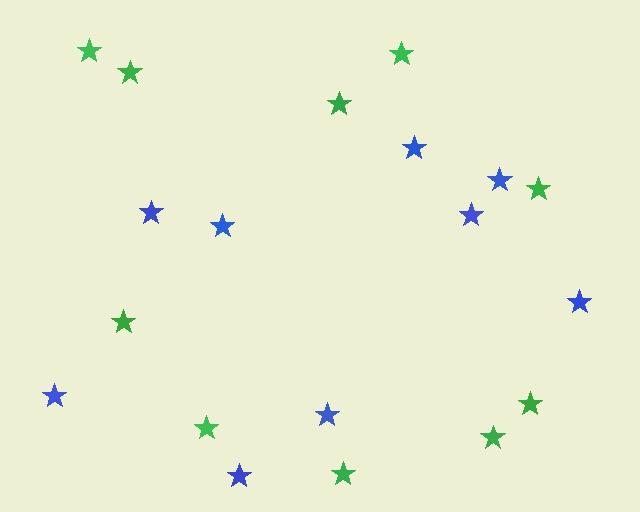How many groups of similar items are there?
There are 2 groups: one group of blue stars (9) and one group of green stars (10).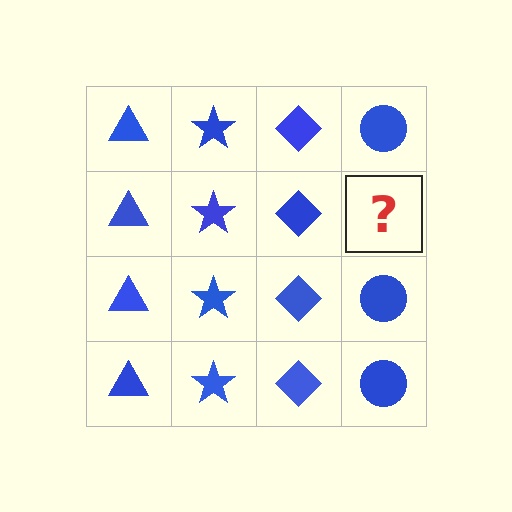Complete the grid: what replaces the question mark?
The question mark should be replaced with a blue circle.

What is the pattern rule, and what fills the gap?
The rule is that each column has a consistent shape. The gap should be filled with a blue circle.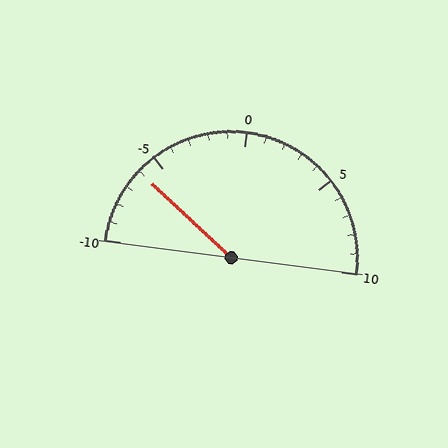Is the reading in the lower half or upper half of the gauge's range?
The reading is in the lower half of the range (-10 to 10).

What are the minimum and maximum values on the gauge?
The gauge ranges from -10 to 10.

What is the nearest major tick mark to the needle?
The nearest major tick mark is -5.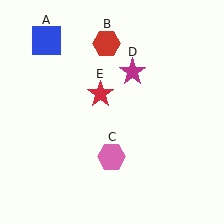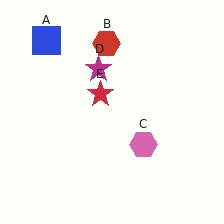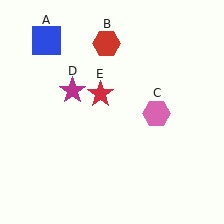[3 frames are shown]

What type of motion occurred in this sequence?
The pink hexagon (object C), magenta star (object D) rotated counterclockwise around the center of the scene.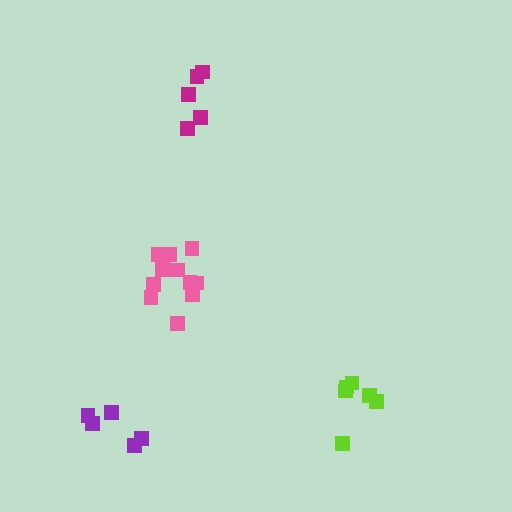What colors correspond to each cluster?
The clusters are colored: magenta, pink, lime, purple.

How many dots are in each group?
Group 1: 5 dots, Group 2: 11 dots, Group 3: 6 dots, Group 4: 5 dots (27 total).